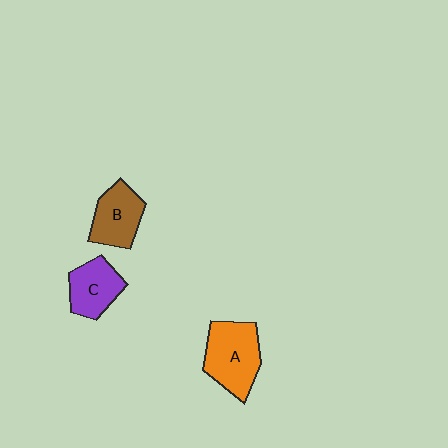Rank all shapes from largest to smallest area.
From largest to smallest: A (orange), B (brown), C (purple).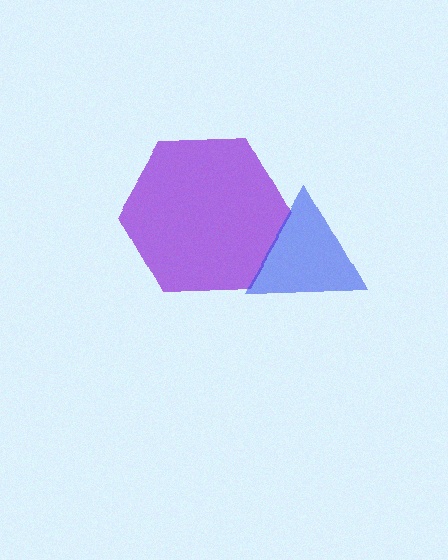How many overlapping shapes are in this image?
There are 2 overlapping shapes in the image.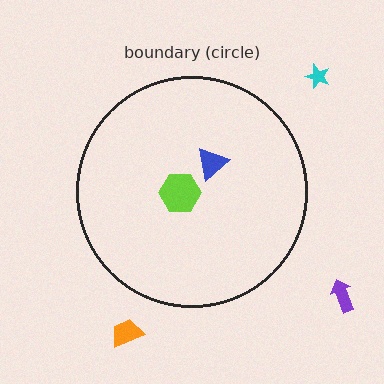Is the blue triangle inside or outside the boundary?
Inside.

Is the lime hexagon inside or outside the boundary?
Inside.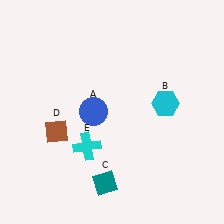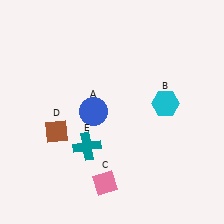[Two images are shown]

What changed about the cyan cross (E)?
In Image 1, E is cyan. In Image 2, it changed to teal.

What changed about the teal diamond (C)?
In Image 1, C is teal. In Image 2, it changed to pink.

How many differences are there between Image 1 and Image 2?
There are 2 differences between the two images.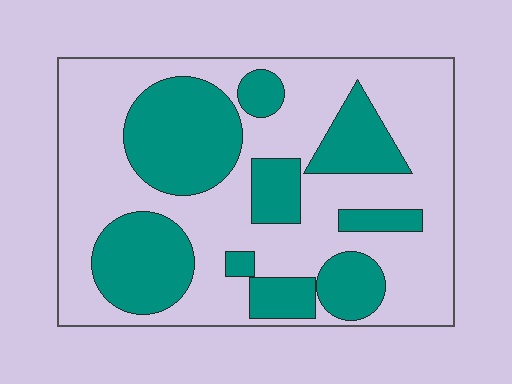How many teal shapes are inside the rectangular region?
9.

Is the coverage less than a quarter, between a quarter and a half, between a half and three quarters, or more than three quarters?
Between a quarter and a half.